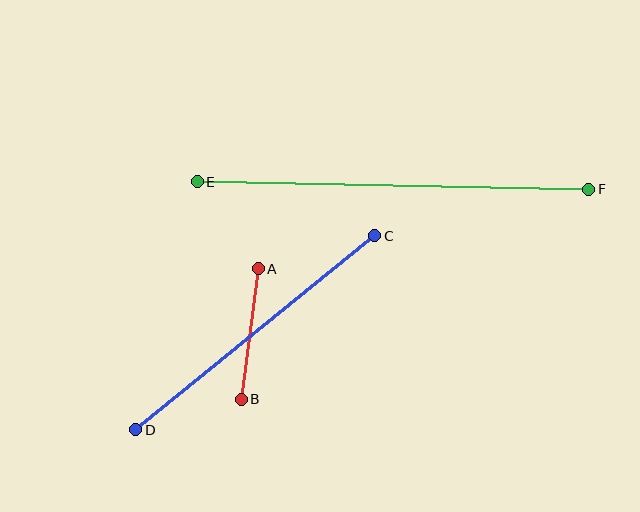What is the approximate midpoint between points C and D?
The midpoint is at approximately (255, 333) pixels.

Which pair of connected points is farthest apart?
Points E and F are farthest apart.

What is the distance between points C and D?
The distance is approximately 308 pixels.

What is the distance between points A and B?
The distance is approximately 132 pixels.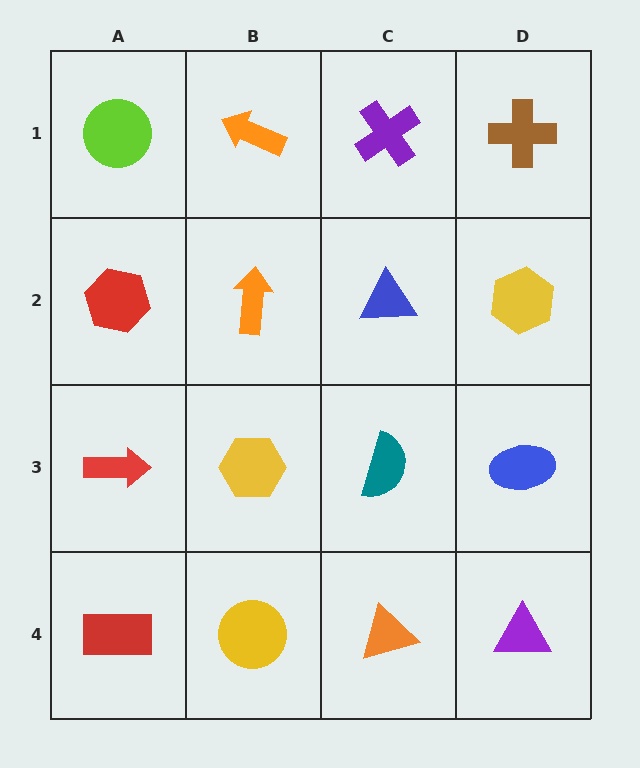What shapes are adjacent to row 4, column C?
A teal semicircle (row 3, column C), a yellow circle (row 4, column B), a purple triangle (row 4, column D).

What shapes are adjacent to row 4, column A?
A red arrow (row 3, column A), a yellow circle (row 4, column B).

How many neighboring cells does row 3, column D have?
3.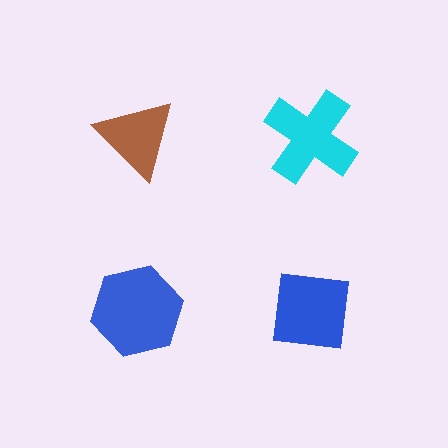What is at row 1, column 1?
A brown triangle.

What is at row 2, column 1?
A blue hexagon.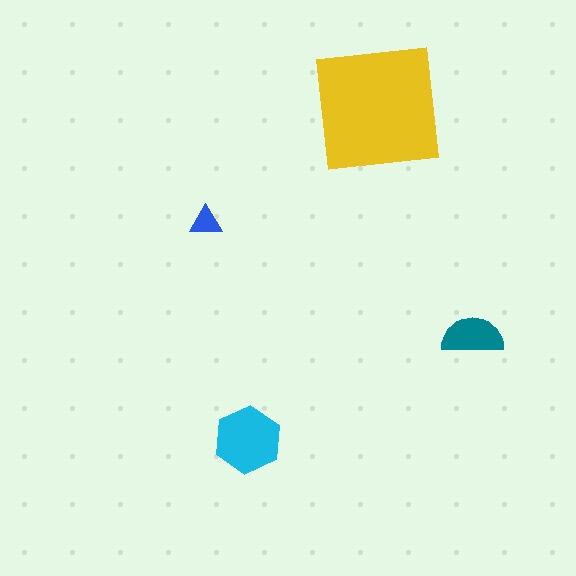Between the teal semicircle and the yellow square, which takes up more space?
The yellow square.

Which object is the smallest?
The blue triangle.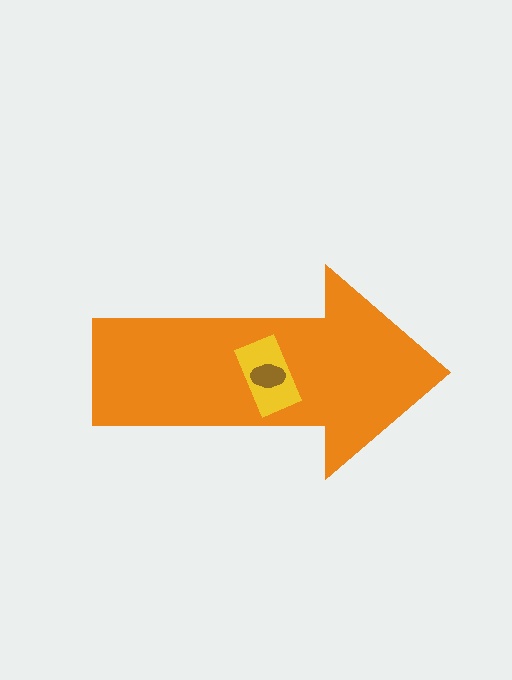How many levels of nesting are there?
3.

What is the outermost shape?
The orange arrow.